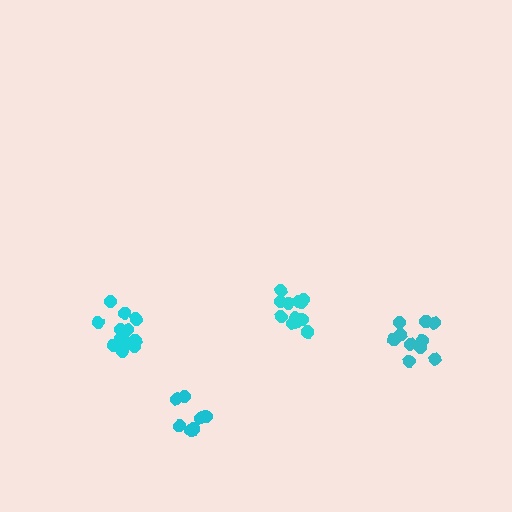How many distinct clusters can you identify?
There are 4 distinct clusters.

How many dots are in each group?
Group 1: 7 dots, Group 2: 10 dots, Group 3: 13 dots, Group 4: 13 dots (43 total).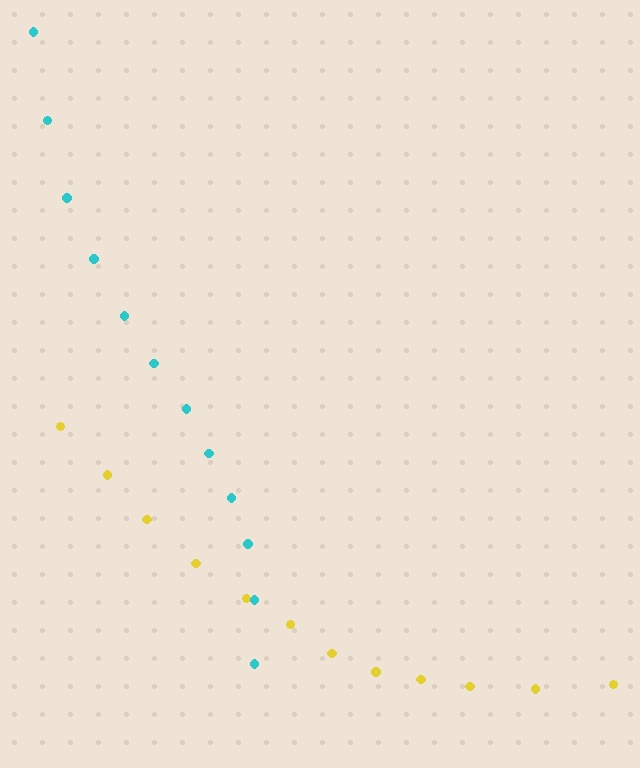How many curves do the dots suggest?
There are 2 distinct paths.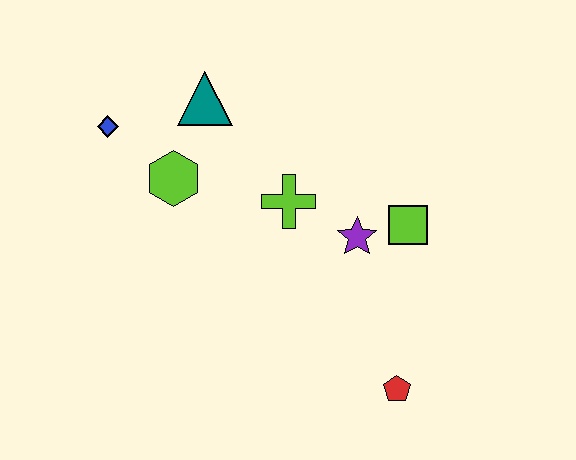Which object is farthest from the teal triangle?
The red pentagon is farthest from the teal triangle.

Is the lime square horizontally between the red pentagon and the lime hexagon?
No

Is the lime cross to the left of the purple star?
Yes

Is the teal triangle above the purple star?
Yes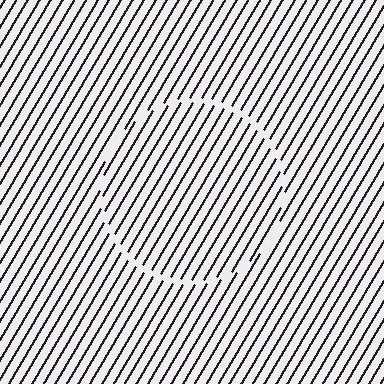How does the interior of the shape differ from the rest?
The interior of the shape contains the same grating, shifted by half a period — the contour is defined by the phase discontinuity where line-ends from the inner and outer gratings abut.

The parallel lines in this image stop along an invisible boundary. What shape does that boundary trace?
An illusory circle. The interior of the shape contains the same grating, shifted by half a period — the contour is defined by the phase discontinuity where line-ends from the inner and outer gratings abut.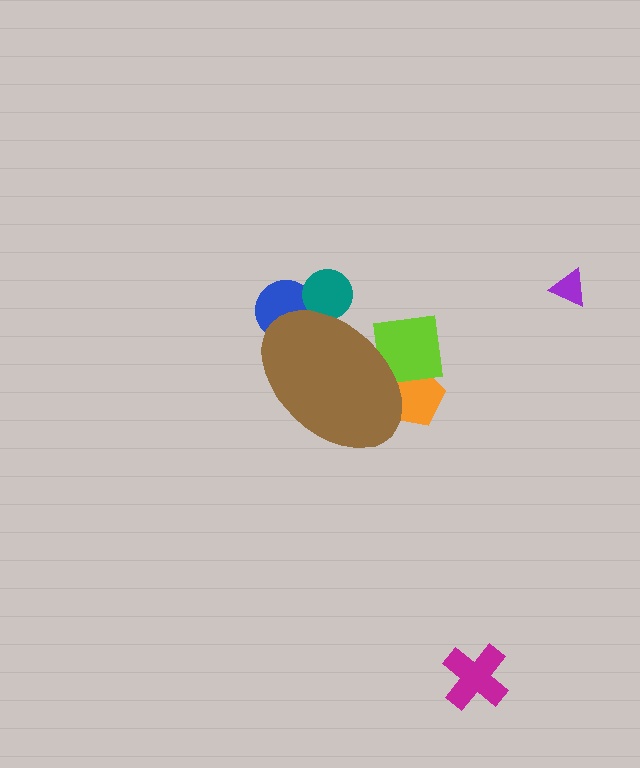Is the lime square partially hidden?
Yes, the lime square is partially hidden behind the brown ellipse.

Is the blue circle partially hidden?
Yes, the blue circle is partially hidden behind the brown ellipse.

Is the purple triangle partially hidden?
No, the purple triangle is fully visible.